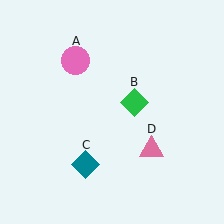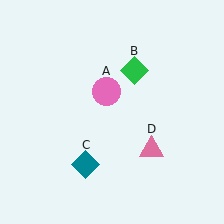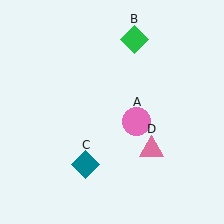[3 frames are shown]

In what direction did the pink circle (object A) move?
The pink circle (object A) moved down and to the right.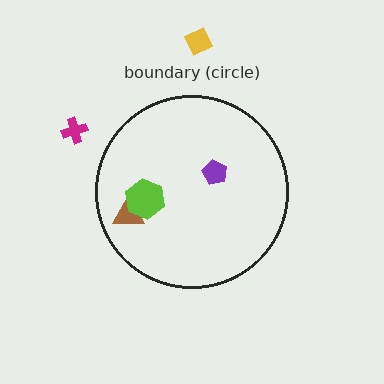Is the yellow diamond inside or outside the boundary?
Outside.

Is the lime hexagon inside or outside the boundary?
Inside.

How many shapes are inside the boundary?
3 inside, 2 outside.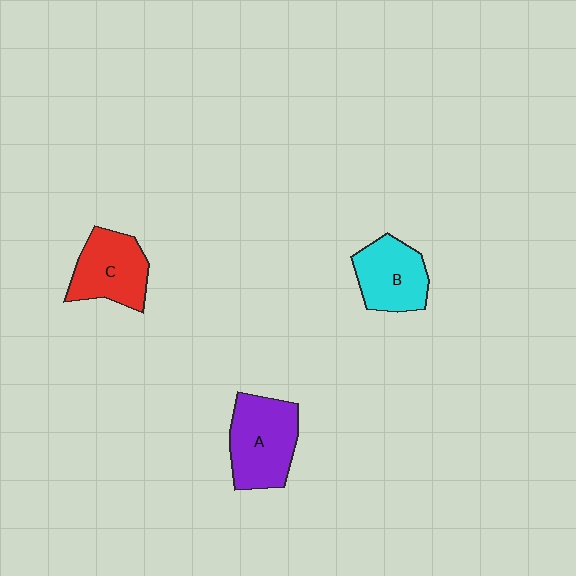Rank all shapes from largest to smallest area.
From largest to smallest: A (purple), C (red), B (cyan).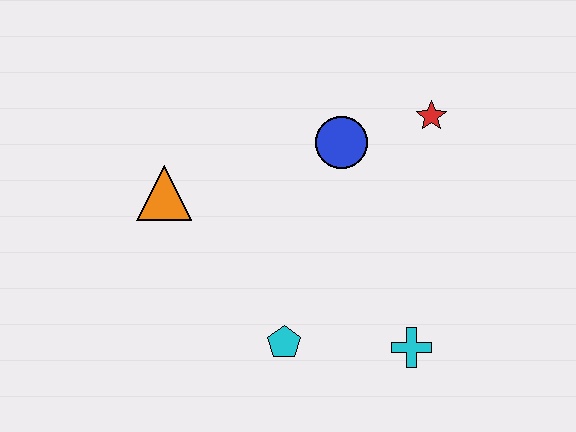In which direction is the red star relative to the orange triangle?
The red star is to the right of the orange triangle.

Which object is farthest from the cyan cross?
The orange triangle is farthest from the cyan cross.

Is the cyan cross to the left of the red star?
Yes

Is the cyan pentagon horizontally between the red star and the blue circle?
No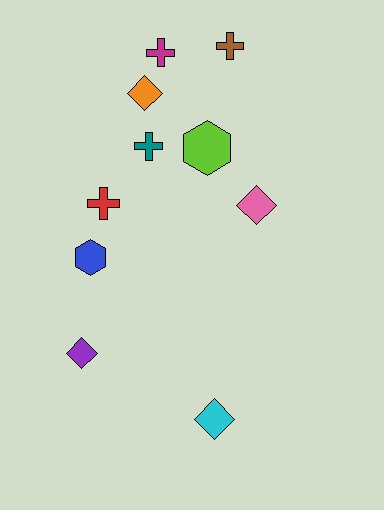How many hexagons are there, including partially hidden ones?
There are 2 hexagons.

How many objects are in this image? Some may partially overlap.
There are 10 objects.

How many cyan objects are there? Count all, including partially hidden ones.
There is 1 cyan object.